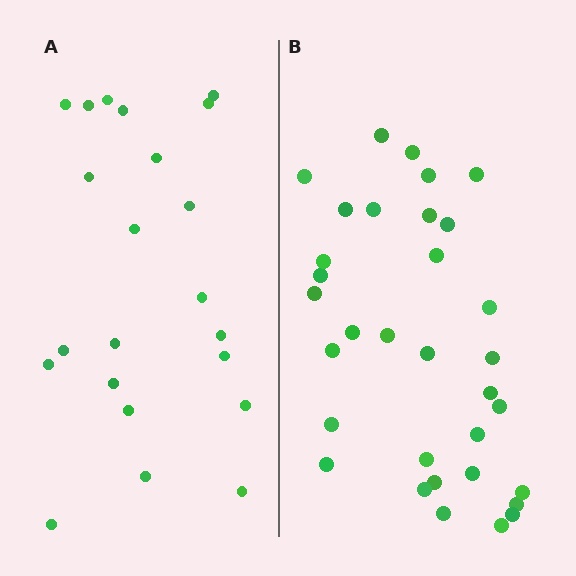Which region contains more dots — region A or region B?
Region B (the right region) has more dots.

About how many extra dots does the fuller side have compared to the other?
Region B has roughly 12 or so more dots than region A.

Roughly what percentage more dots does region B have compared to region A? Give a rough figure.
About 50% more.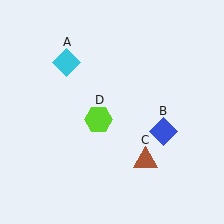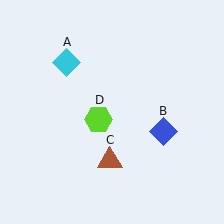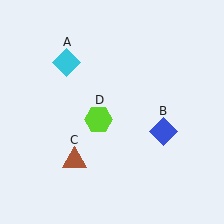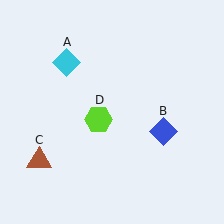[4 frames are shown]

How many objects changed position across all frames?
1 object changed position: brown triangle (object C).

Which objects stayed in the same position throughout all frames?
Cyan diamond (object A) and blue diamond (object B) and lime hexagon (object D) remained stationary.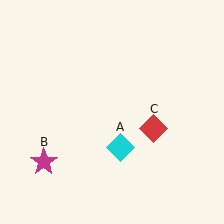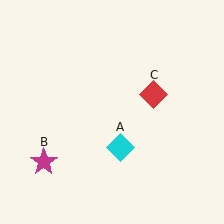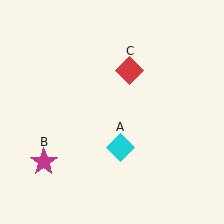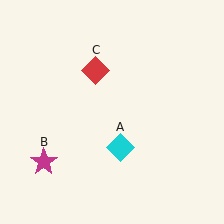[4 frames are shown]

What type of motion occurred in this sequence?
The red diamond (object C) rotated counterclockwise around the center of the scene.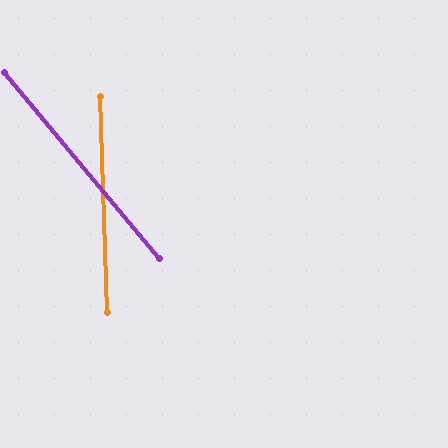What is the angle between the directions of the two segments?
Approximately 38 degrees.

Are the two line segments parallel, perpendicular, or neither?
Neither parallel nor perpendicular — they differ by about 38°.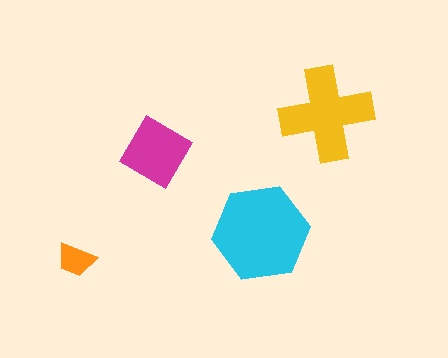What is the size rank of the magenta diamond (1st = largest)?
3rd.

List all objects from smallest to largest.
The orange trapezoid, the magenta diamond, the yellow cross, the cyan hexagon.